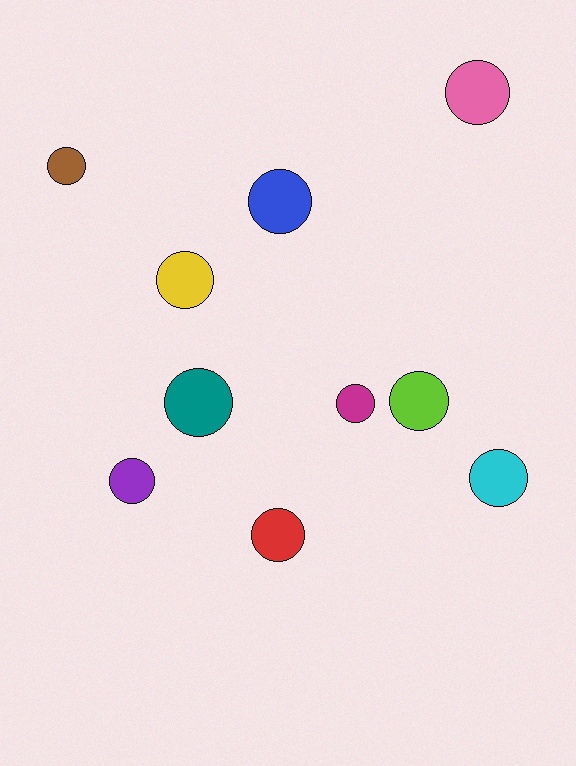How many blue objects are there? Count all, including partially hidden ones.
There is 1 blue object.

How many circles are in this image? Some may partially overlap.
There are 10 circles.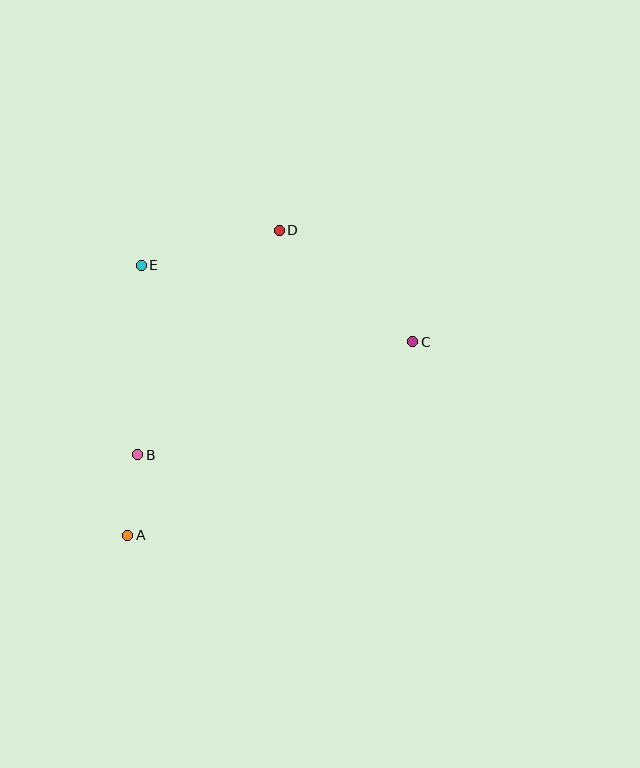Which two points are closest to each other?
Points A and B are closest to each other.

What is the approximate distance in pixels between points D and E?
The distance between D and E is approximately 142 pixels.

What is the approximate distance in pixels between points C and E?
The distance between C and E is approximately 282 pixels.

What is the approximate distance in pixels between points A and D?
The distance between A and D is approximately 340 pixels.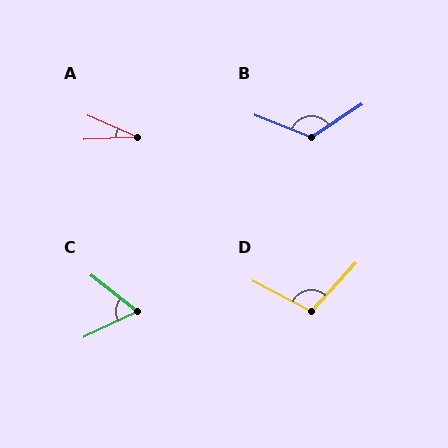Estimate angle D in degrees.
Approximately 105 degrees.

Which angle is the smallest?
A, at approximately 26 degrees.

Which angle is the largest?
B, at approximately 124 degrees.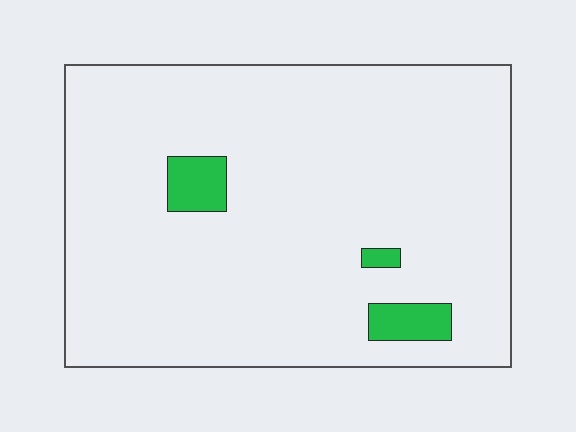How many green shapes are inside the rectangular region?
3.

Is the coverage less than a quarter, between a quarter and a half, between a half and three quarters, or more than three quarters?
Less than a quarter.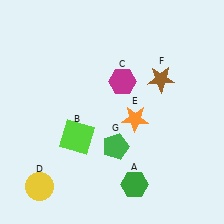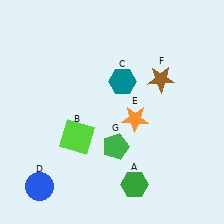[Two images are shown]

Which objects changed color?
C changed from magenta to teal. D changed from yellow to blue.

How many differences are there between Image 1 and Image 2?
There are 2 differences between the two images.